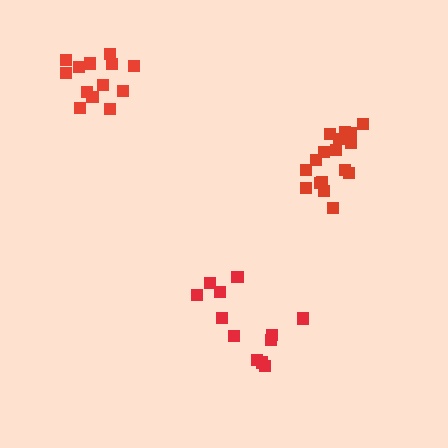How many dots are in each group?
Group 1: 12 dots, Group 2: 17 dots, Group 3: 13 dots (42 total).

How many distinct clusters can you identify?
There are 3 distinct clusters.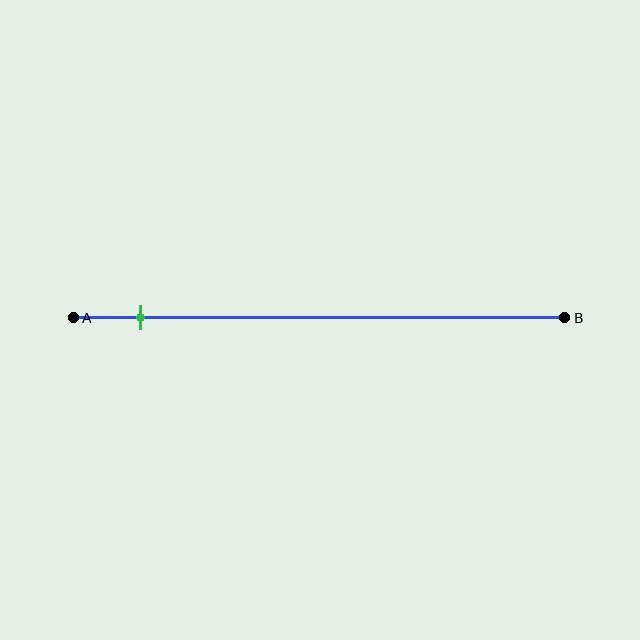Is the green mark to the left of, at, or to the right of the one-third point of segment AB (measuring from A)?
The green mark is to the left of the one-third point of segment AB.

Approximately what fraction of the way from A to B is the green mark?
The green mark is approximately 15% of the way from A to B.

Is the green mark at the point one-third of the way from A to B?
No, the mark is at about 15% from A, not at the 33% one-third point.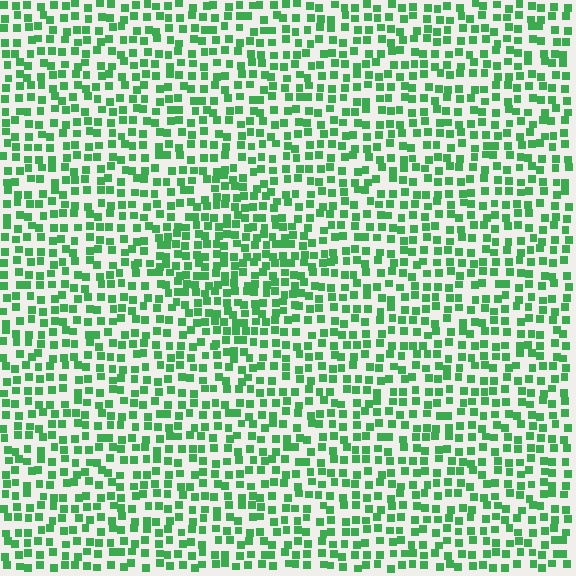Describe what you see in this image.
The image contains small green elements arranged at two different densities. A diamond-shaped region is visible where the elements are more densely packed than the surrounding area.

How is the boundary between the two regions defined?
The boundary is defined by a change in element density (approximately 1.5x ratio). All elements are the same color, size, and shape.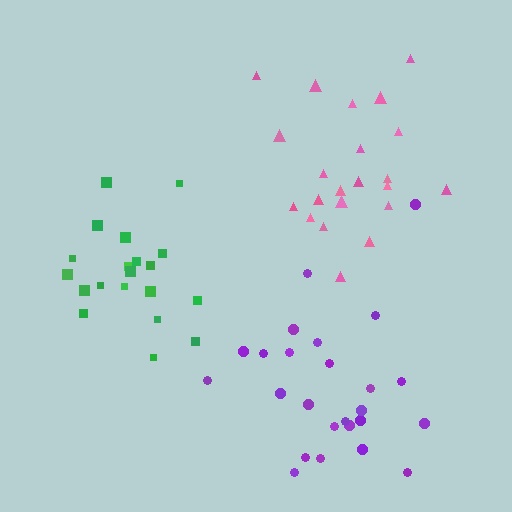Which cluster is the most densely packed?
Green.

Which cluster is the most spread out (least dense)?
Purple.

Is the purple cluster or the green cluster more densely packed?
Green.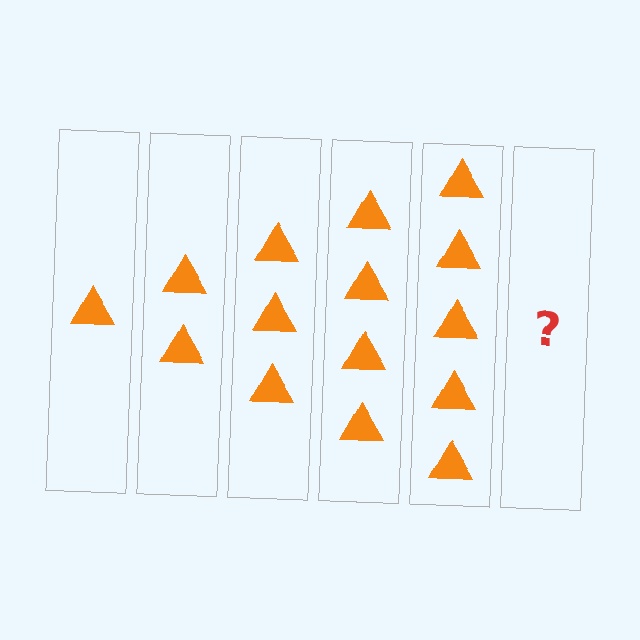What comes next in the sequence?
The next element should be 6 triangles.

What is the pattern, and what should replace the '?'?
The pattern is that each step adds one more triangle. The '?' should be 6 triangles.